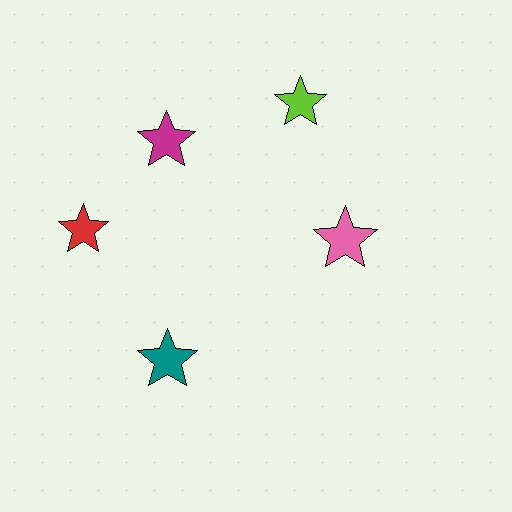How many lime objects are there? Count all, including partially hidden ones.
There is 1 lime object.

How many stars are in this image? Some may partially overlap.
There are 5 stars.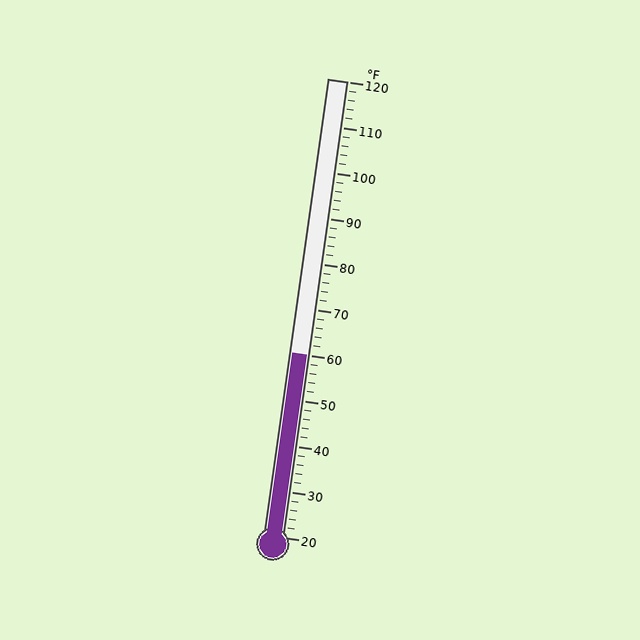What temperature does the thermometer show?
The thermometer shows approximately 60°F.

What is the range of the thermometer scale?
The thermometer scale ranges from 20°F to 120°F.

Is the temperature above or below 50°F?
The temperature is above 50°F.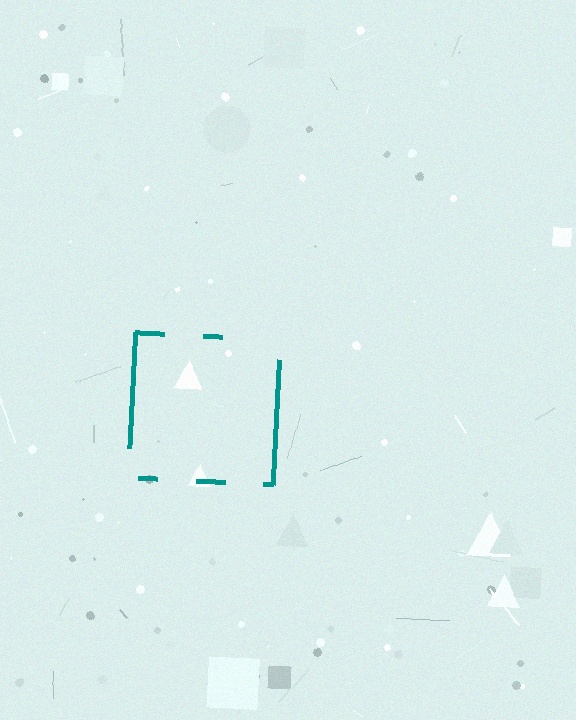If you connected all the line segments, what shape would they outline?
They would outline a square.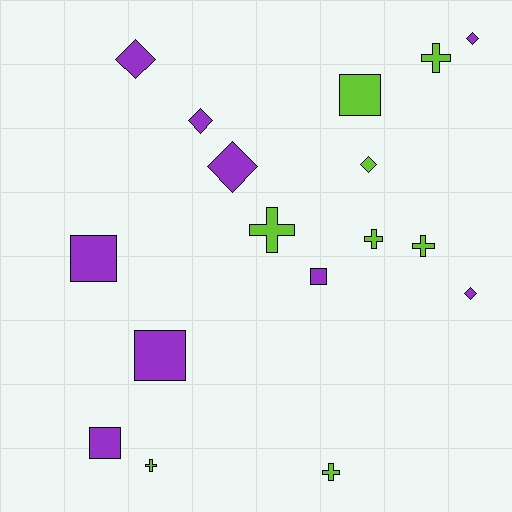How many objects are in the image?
There are 17 objects.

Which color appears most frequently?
Purple, with 9 objects.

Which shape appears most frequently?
Cross, with 6 objects.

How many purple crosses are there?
There are no purple crosses.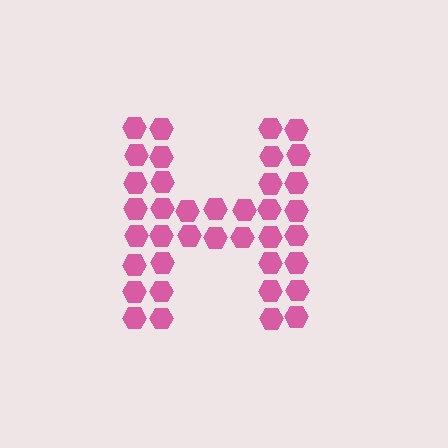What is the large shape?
The large shape is the letter H.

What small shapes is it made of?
It is made of small hexagons.